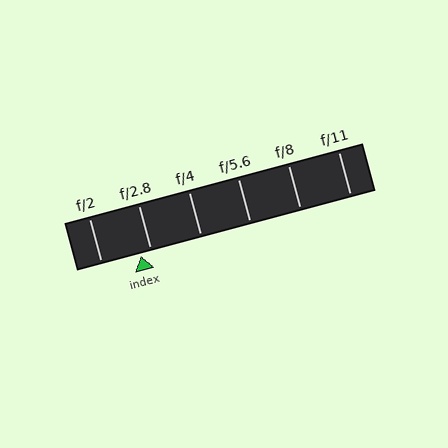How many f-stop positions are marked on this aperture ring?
There are 6 f-stop positions marked.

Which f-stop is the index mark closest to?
The index mark is closest to f/2.8.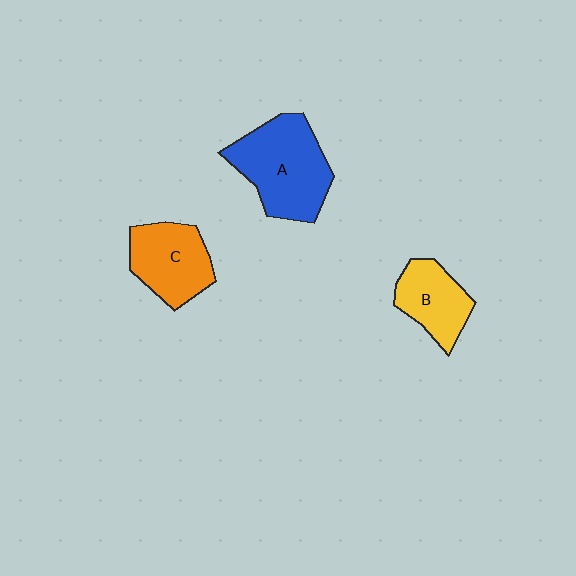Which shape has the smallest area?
Shape B (yellow).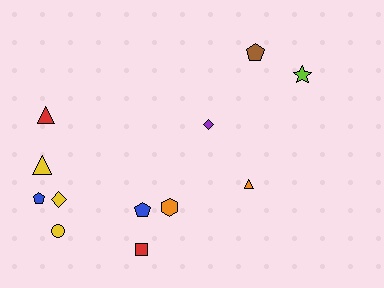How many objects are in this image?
There are 12 objects.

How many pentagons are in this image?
There are 3 pentagons.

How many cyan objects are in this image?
There are no cyan objects.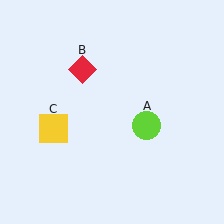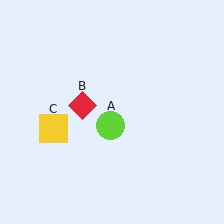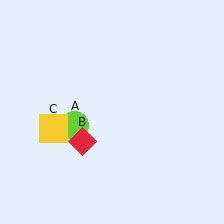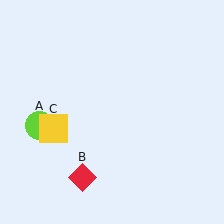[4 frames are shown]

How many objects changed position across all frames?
2 objects changed position: lime circle (object A), red diamond (object B).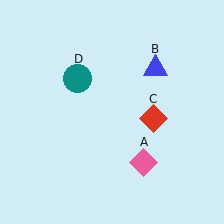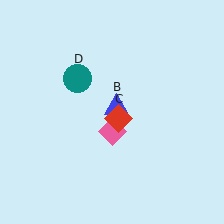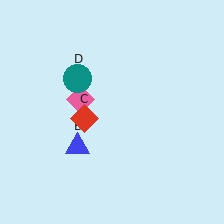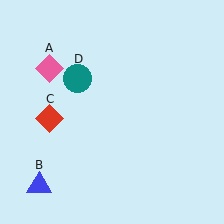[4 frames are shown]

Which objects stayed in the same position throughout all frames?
Teal circle (object D) remained stationary.